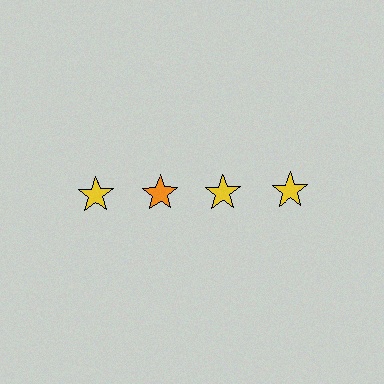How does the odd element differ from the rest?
It has a different color: orange instead of yellow.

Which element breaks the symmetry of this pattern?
The orange star in the top row, second from left column breaks the symmetry. All other shapes are yellow stars.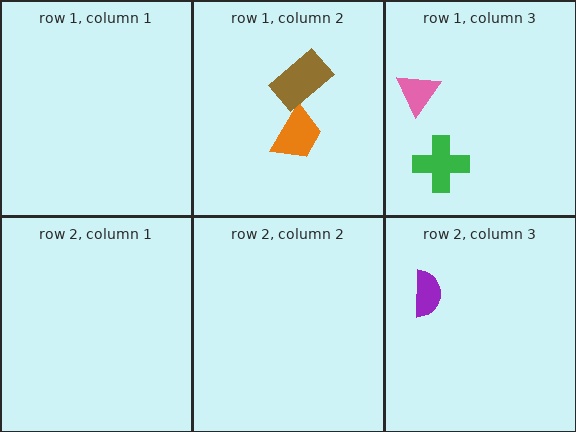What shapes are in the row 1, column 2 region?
The orange trapezoid, the brown rectangle.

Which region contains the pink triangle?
The row 1, column 3 region.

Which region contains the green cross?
The row 1, column 3 region.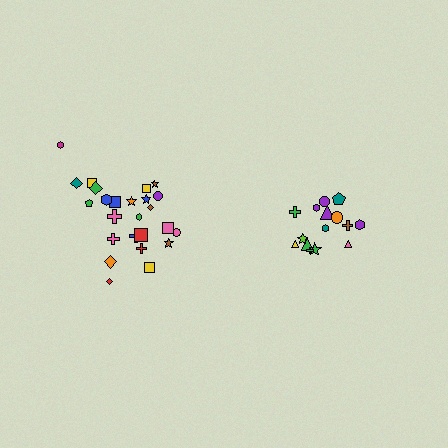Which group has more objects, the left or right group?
The left group.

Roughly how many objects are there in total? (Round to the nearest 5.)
Roughly 40 objects in total.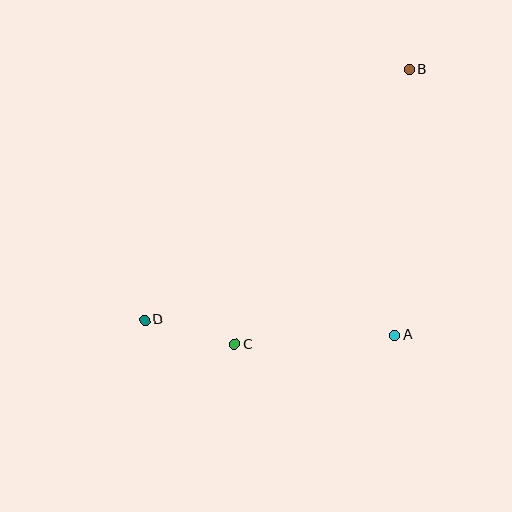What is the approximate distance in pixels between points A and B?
The distance between A and B is approximately 266 pixels.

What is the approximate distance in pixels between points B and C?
The distance between B and C is approximately 325 pixels.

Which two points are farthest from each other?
Points B and D are farthest from each other.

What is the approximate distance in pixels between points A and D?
The distance between A and D is approximately 250 pixels.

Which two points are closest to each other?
Points C and D are closest to each other.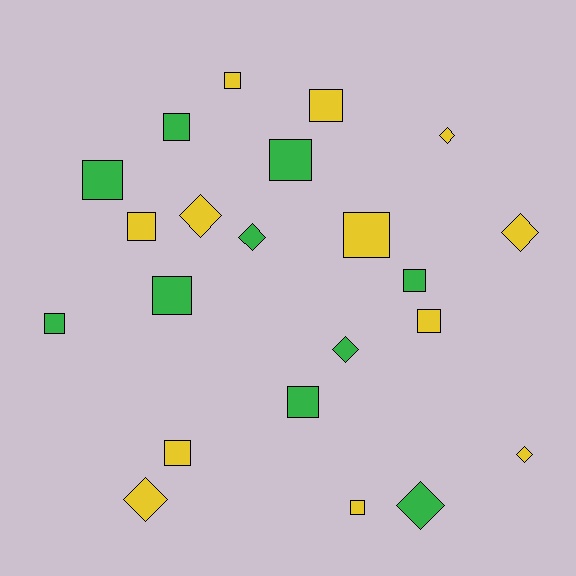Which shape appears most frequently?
Square, with 14 objects.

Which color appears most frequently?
Yellow, with 12 objects.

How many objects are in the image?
There are 22 objects.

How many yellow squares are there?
There are 7 yellow squares.